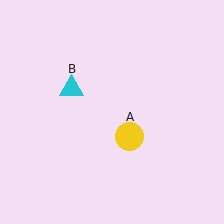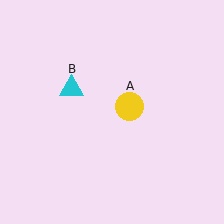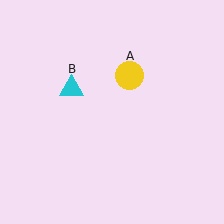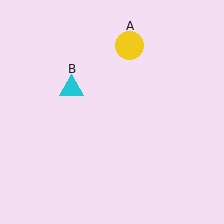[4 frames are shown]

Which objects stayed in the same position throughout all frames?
Cyan triangle (object B) remained stationary.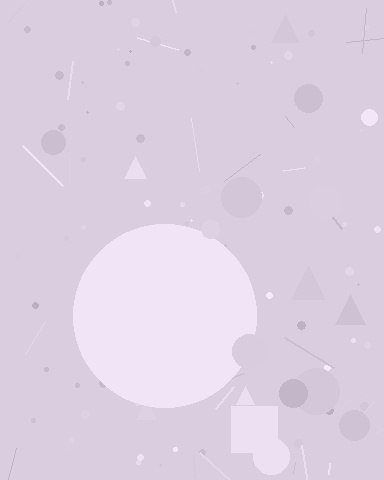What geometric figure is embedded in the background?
A circle is embedded in the background.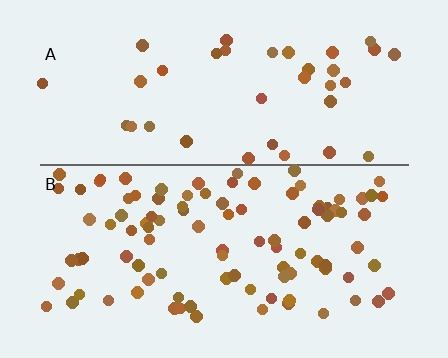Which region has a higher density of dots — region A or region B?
B (the bottom).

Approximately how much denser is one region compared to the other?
Approximately 2.6× — region B over region A.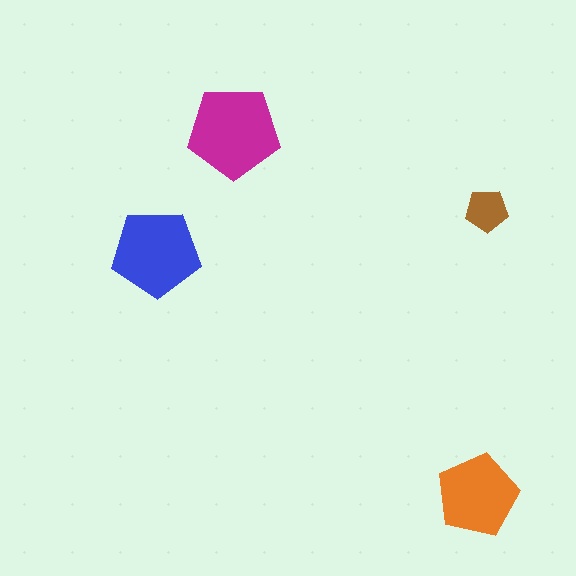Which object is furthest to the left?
The blue pentagon is leftmost.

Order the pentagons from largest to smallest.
the magenta one, the blue one, the orange one, the brown one.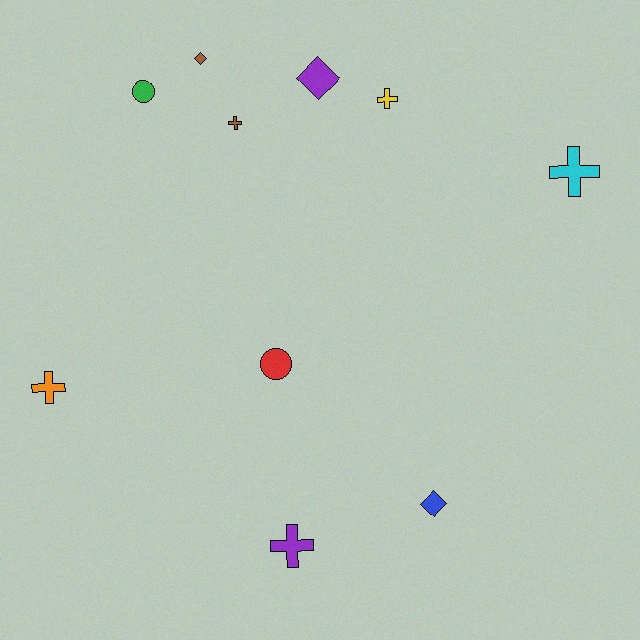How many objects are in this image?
There are 10 objects.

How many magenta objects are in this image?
There are no magenta objects.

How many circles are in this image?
There are 2 circles.